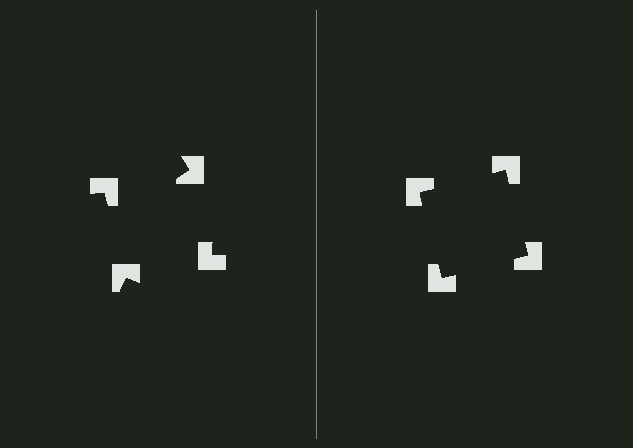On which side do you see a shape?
An illusory square appears on the right side. On the left side the wedge cuts are rotated, so no coherent shape forms.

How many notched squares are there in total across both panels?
8 — 4 on each side.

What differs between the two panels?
The notched squares are positioned identically on both sides; only the wedge orientations differ. On the right they align to a square; on the left they are misaligned.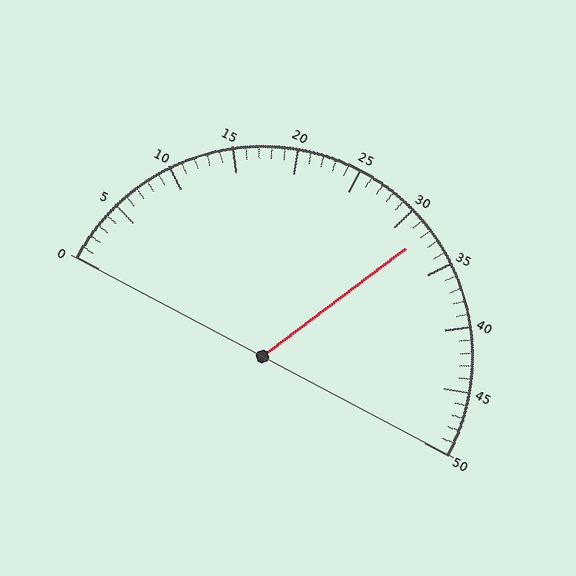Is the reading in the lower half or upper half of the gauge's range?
The reading is in the upper half of the range (0 to 50).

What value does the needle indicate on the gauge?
The needle indicates approximately 32.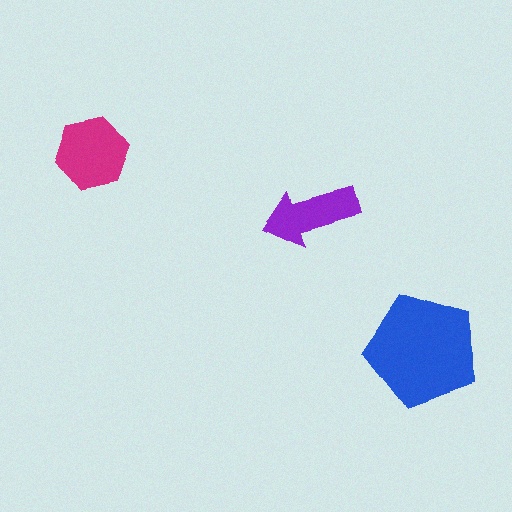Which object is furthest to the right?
The blue pentagon is rightmost.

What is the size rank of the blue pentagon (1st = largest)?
1st.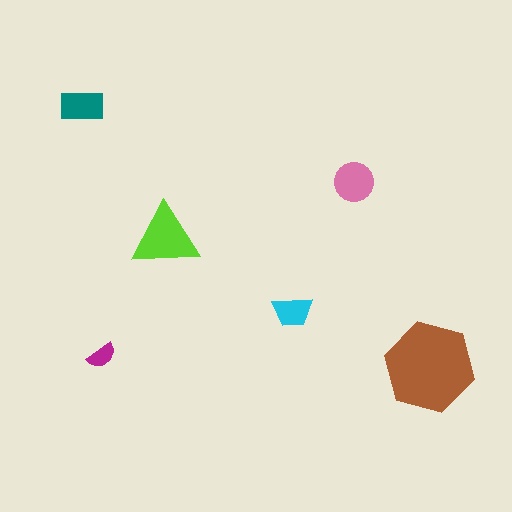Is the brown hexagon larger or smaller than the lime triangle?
Larger.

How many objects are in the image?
There are 6 objects in the image.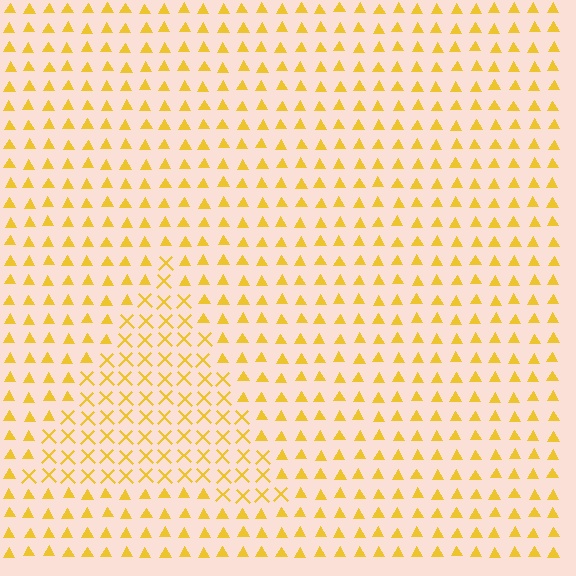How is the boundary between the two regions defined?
The boundary is defined by a change in element shape: X marks inside vs. triangles outside. All elements share the same color and spacing.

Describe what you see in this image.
The image is filled with small yellow elements arranged in a uniform grid. A triangle-shaped region contains X marks, while the surrounding area contains triangles. The boundary is defined purely by the change in element shape.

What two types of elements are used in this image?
The image uses X marks inside the triangle region and triangles outside it.